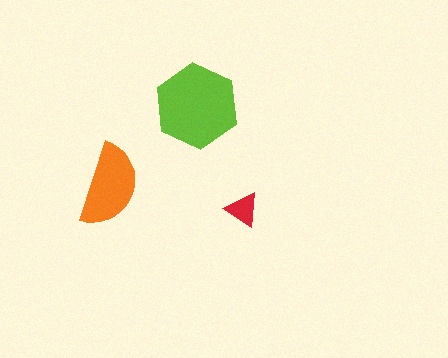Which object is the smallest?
The red triangle.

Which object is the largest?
The lime hexagon.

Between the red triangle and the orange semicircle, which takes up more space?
The orange semicircle.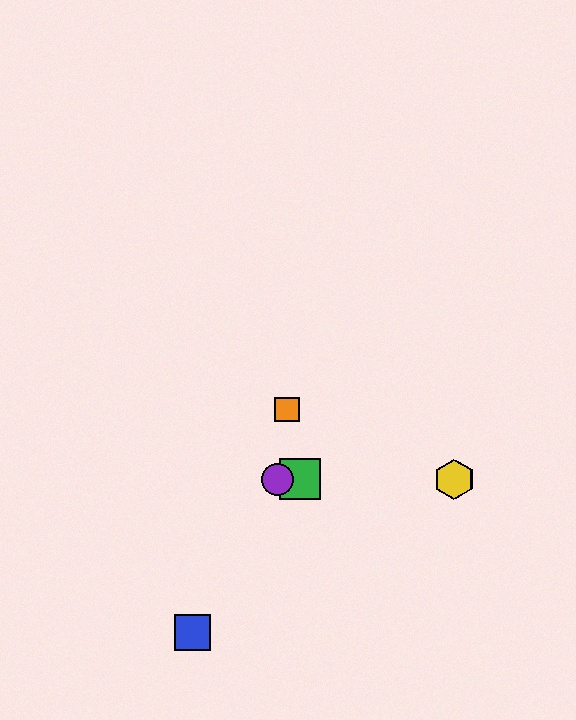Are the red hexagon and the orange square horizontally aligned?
No, the red hexagon is at y≈479 and the orange square is at y≈409.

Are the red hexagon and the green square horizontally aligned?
Yes, both are at y≈479.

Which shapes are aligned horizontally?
The red hexagon, the green square, the yellow hexagon, the purple circle are aligned horizontally.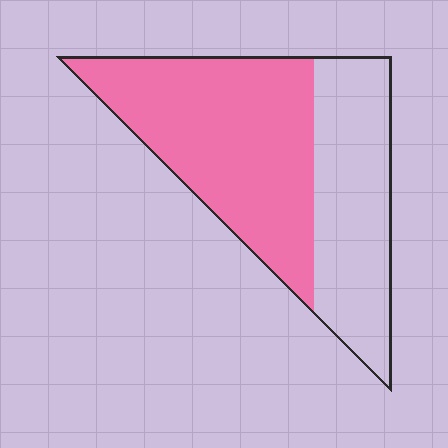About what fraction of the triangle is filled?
About three fifths (3/5).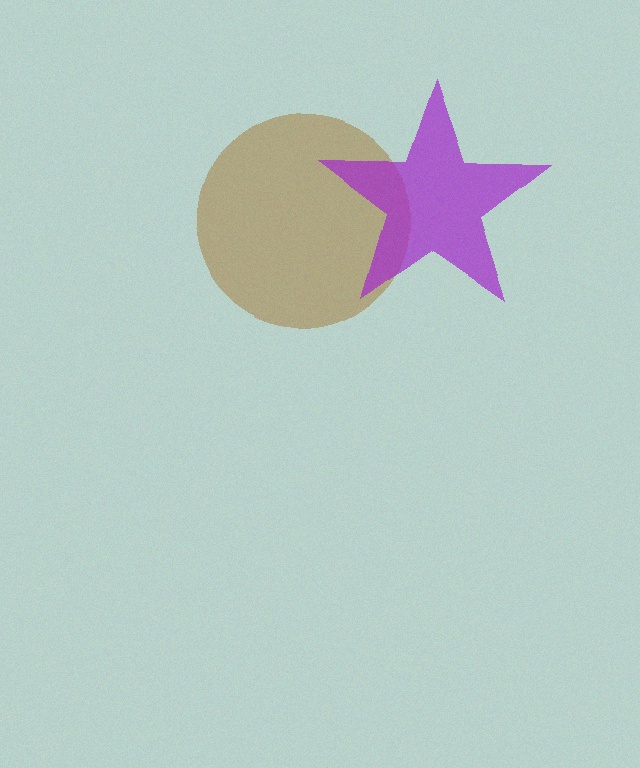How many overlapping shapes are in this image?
There are 2 overlapping shapes in the image.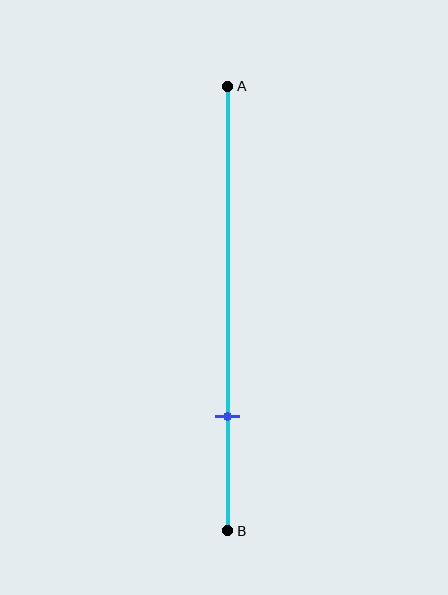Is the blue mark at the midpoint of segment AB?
No, the mark is at about 75% from A, not at the 50% midpoint.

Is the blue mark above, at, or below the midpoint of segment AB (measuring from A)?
The blue mark is below the midpoint of segment AB.